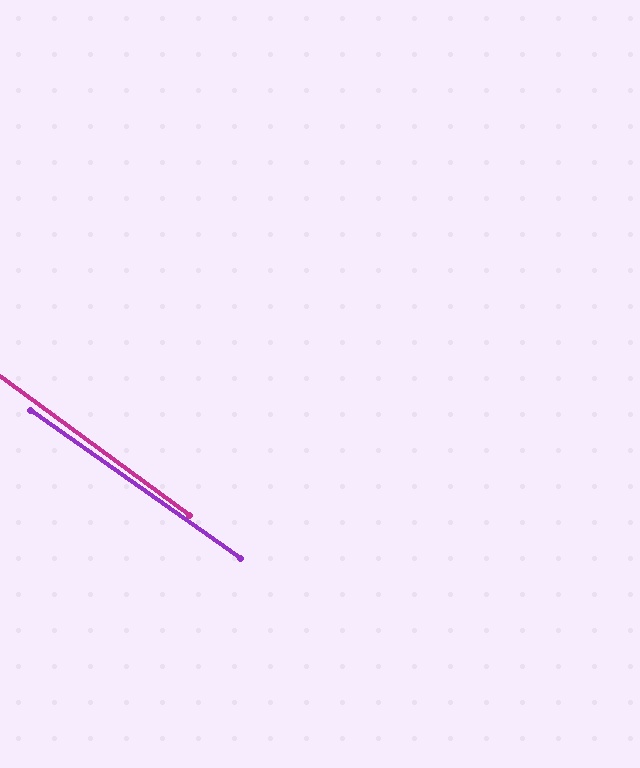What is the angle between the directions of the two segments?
Approximately 1 degree.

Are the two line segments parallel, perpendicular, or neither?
Parallel — their directions differ by only 0.9°.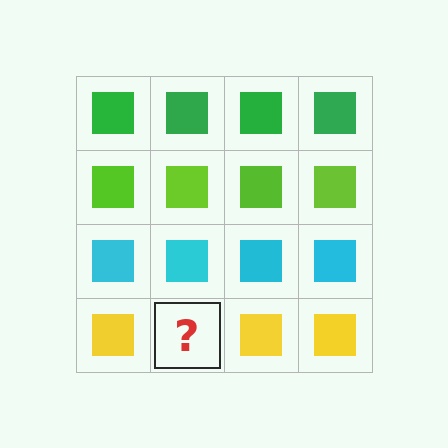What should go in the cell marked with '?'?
The missing cell should contain a yellow square.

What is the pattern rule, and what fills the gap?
The rule is that each row has a consistent color. The gap should be filled with a yellow square.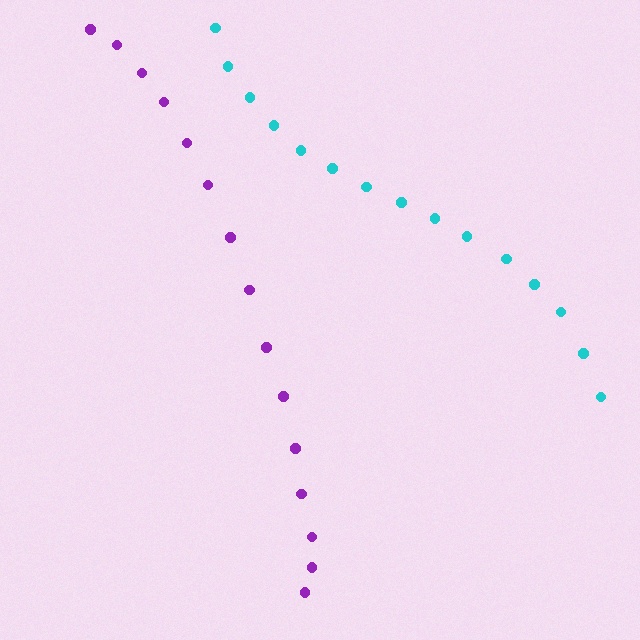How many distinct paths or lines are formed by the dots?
There are 2 distinct paths.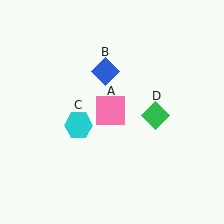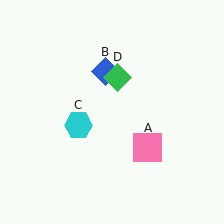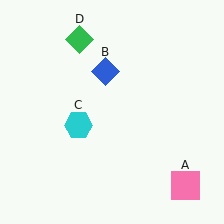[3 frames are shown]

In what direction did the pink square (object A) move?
The pink square (object A) moved down and to the right.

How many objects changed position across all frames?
2 objects changed position: pink square (object A), green diamond (object D).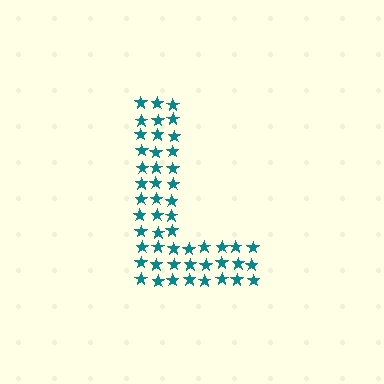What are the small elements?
The small elements are stars.